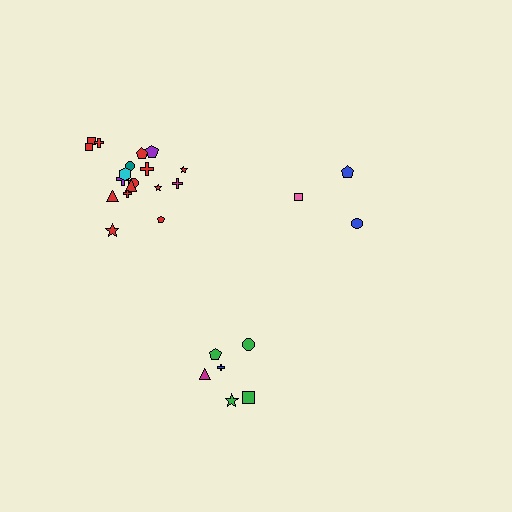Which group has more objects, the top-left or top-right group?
The top-left group.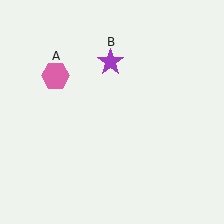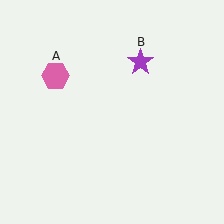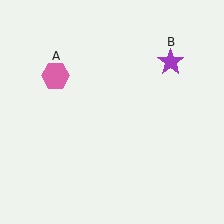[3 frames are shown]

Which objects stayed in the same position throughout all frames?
Pink hexagon (object A) remained stationary.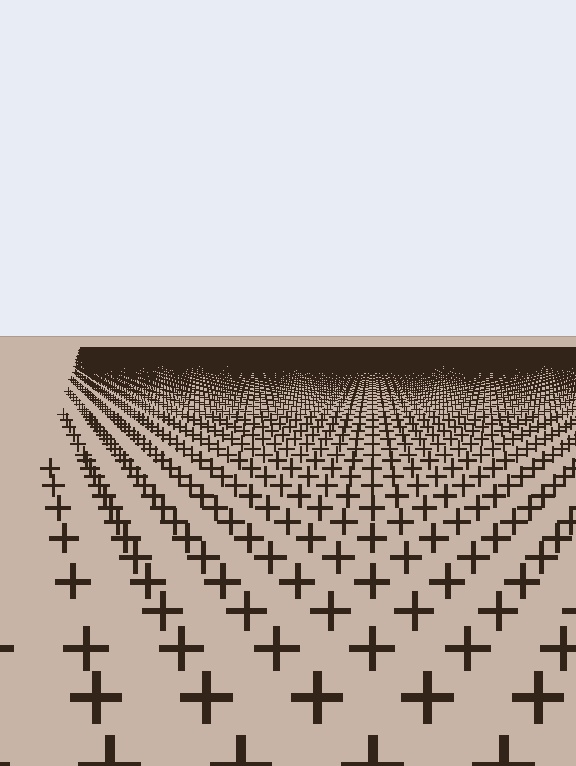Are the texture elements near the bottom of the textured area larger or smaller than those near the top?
Larger. Near the bottom, elements are closer to the viewer and appear at a bigger on-screen size.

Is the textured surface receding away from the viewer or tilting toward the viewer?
The surface is receding away from the viewer. Texture elements get smaller and denser toward the top.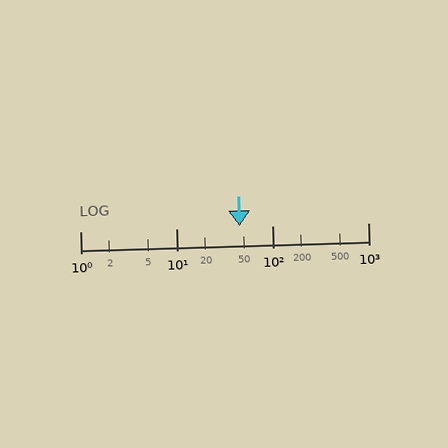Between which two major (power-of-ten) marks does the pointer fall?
The pointer is between 10 and 100.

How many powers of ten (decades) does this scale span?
The scale spans 3 decades, from 1 to 1000.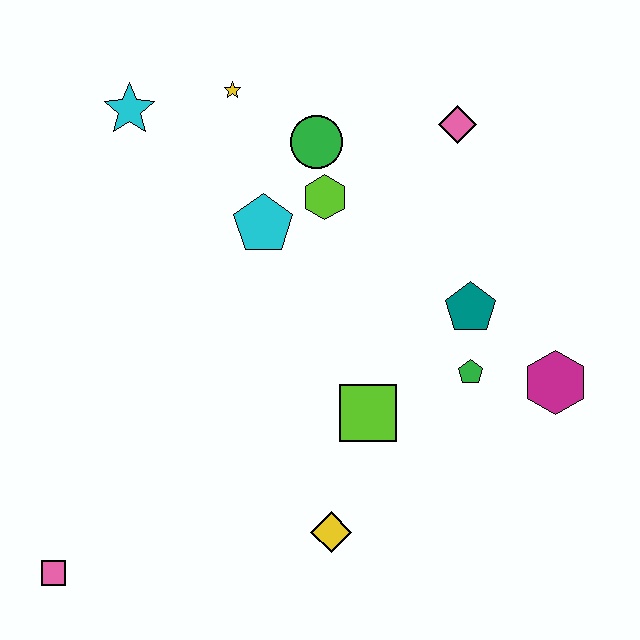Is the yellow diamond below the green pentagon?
Yes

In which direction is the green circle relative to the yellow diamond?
The green circle is above the yellow diamond.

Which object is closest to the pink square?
The yellow diamond is closest to the pink square.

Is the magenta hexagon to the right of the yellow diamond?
Yes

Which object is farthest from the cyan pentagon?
The pink square is farthest from the cyan pentagon.